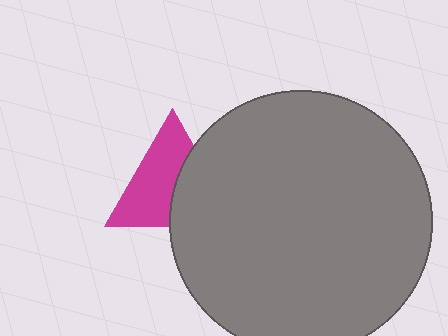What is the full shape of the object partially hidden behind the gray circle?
The partially hidden object is a magenta triangle.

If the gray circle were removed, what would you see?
You would see the complete magenta triangle.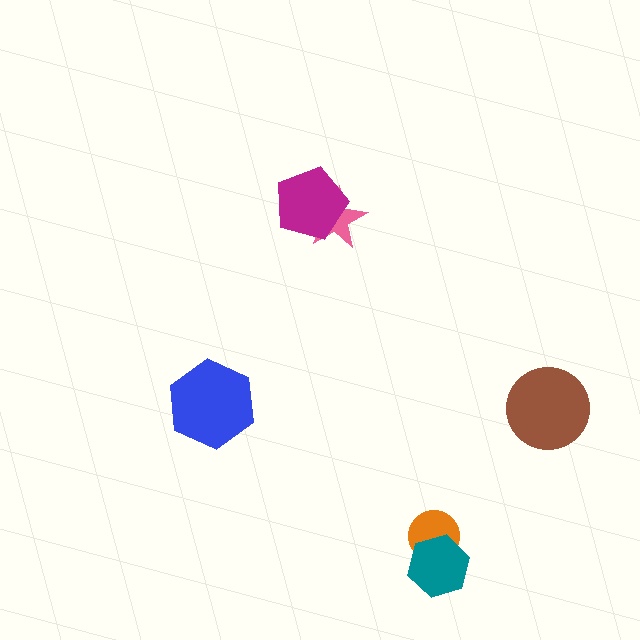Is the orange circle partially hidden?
Yes, it is partially covered by another shape.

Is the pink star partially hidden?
Yes, it is partially covered by another shape.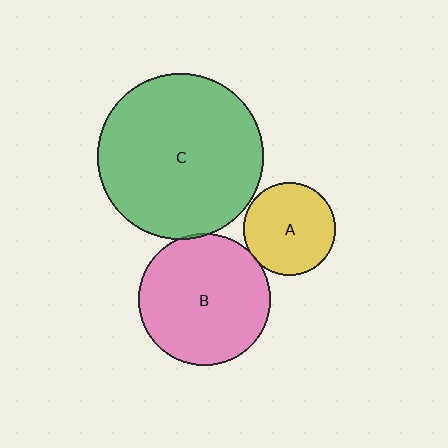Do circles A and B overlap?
Yes.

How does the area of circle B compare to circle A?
Approximately 2.1 times.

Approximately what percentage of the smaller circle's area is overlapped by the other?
Approximately 5%.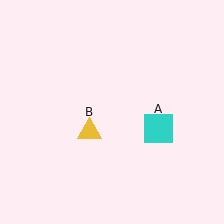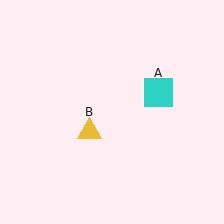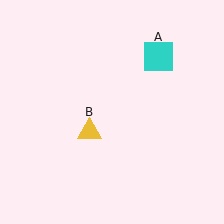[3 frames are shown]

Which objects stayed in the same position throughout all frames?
Yellow triangle (object B) remained stationary.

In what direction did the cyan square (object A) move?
The cyan square (object A) moved up.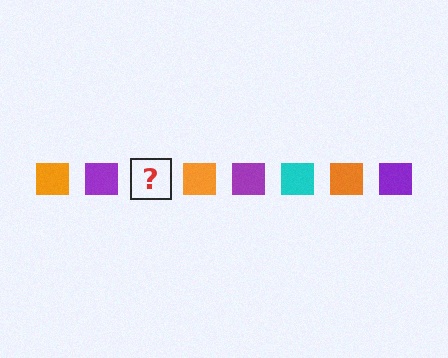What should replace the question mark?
The question mark should be replaced with a cyan square.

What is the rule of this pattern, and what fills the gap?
The rule is that the pattern cycles through orange, purple, cyan squares. The gap should be filled with a cyan square.